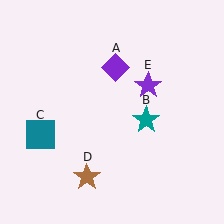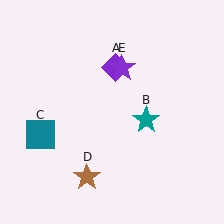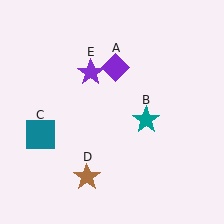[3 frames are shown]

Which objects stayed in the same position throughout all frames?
Purple diamond (object A) and teal star (object B) and teal square (object C) and brown star (object D) remained stationary.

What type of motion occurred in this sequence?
The purple star (object E) rotated counterclockwise around the center of the scene.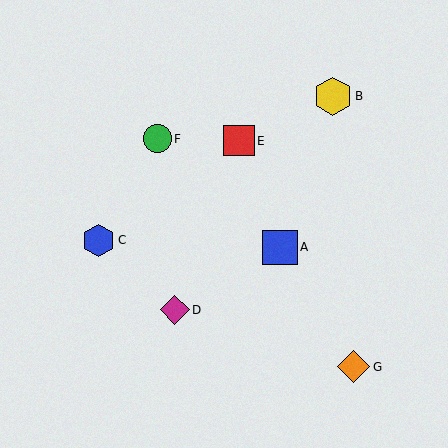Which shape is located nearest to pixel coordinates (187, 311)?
The magenta diamond (labeled D) at (175, 310) is nearest to that location.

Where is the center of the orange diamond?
The center of the orange diamond is at (353, 367).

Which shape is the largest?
The yellow hexagon (labeled B) is the largest.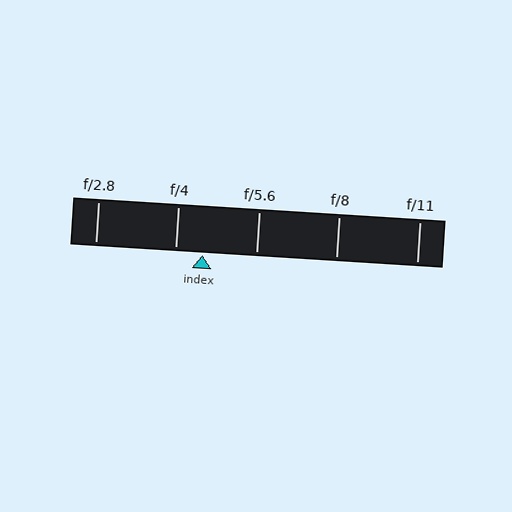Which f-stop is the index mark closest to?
The index mark is closest to f/4.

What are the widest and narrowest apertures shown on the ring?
The widest aperture shown is f/2.8 and the narrowest is f/11.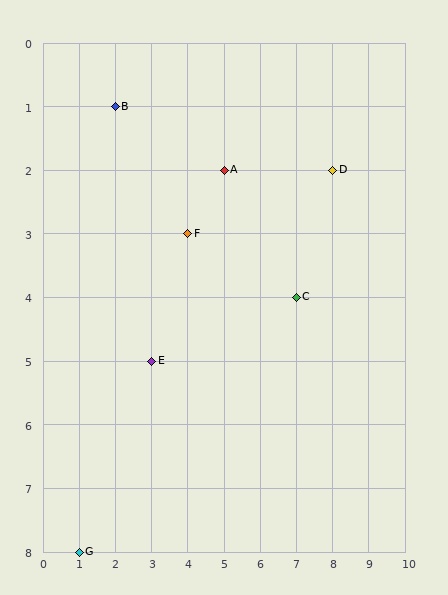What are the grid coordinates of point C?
Point C is at grid coordinates (7, 4).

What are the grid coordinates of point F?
Point F is at grid coordinates (4, 3).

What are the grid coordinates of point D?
Point D is at grid coordinates (8, 2).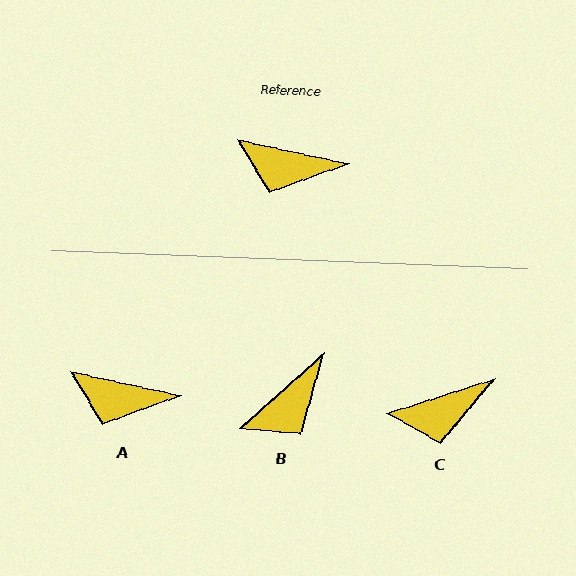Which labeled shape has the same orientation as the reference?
A.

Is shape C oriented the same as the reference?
No, it is off by about 30 degrees.